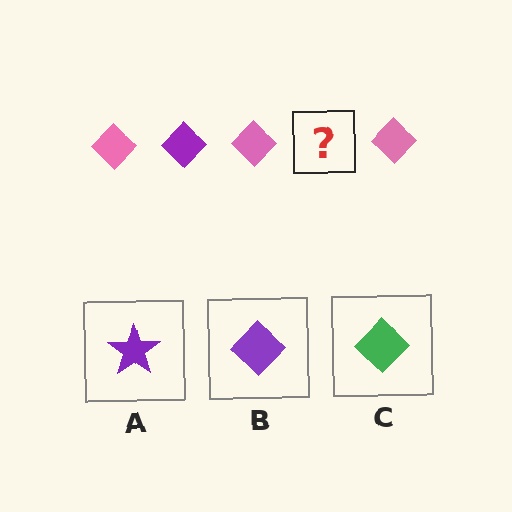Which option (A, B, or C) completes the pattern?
B.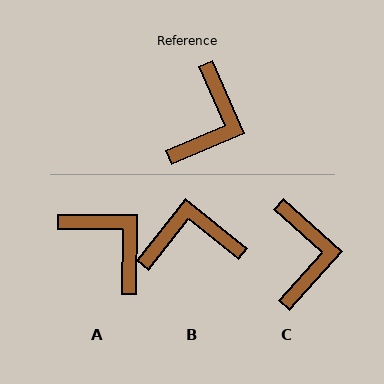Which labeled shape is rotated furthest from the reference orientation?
B, about 118 degrees away.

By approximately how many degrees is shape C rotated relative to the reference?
Approximately 25 degrees counter-clockwise.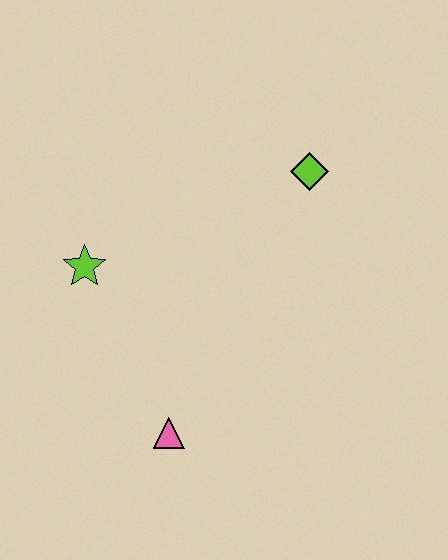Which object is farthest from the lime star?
The lime diamond is farthest from the lime star.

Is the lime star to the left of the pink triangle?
Yes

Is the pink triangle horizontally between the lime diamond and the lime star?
Yes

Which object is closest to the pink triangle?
The lime star is closest to the pink triangle.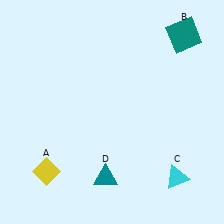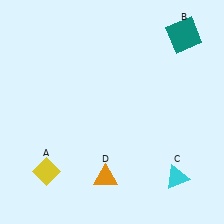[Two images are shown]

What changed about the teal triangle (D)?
In Image 1, D is teal. In Image 2, it changed to orange.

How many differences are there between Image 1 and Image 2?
There is 1 difference between the two images.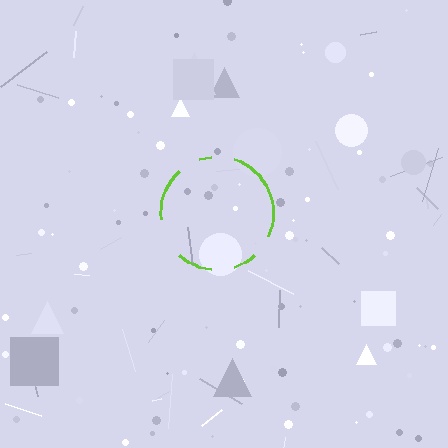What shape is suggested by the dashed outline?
The dashed outline suggests a circle.